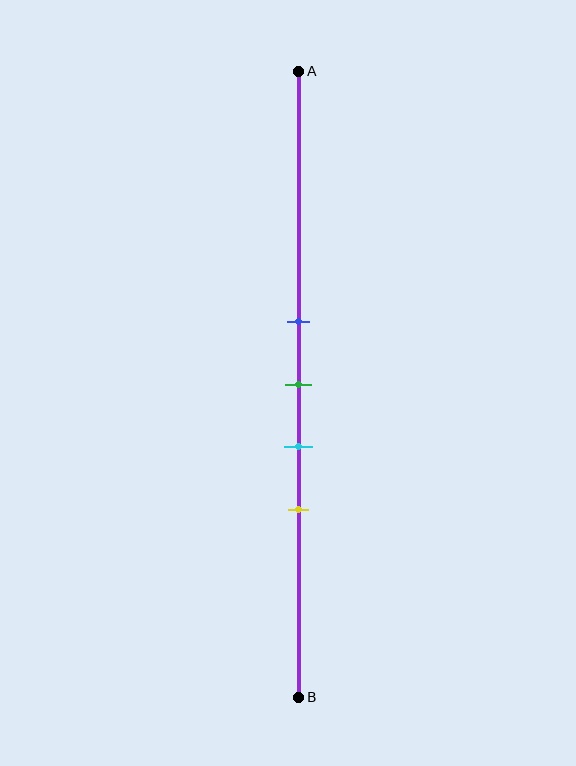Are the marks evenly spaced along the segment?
Yes, the marks are approximately evenly spaced.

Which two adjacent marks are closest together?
The blue and green marks are the closest adjacent pair.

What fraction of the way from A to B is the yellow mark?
The yellow mark is approximately 70% (0.7) of the way from A to B.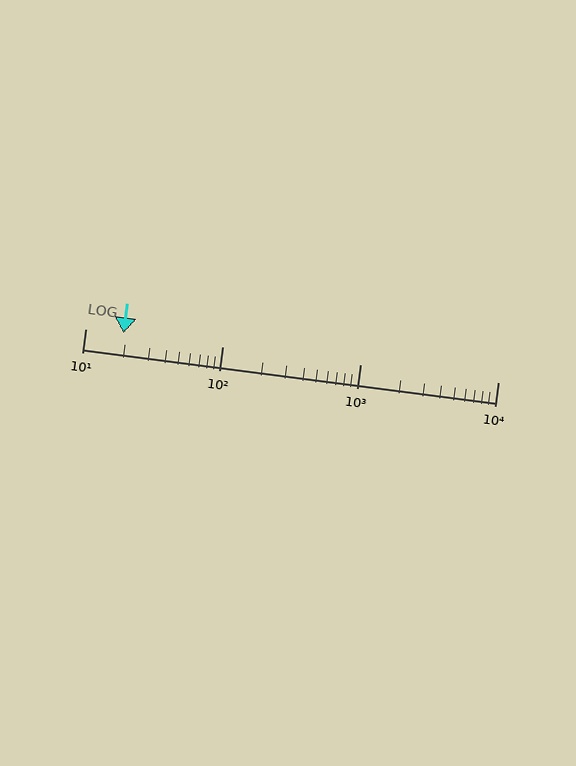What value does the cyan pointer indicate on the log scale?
The pointer indicates approximately 19.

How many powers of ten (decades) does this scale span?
The scale spans 3 decades, from 10 to 10000.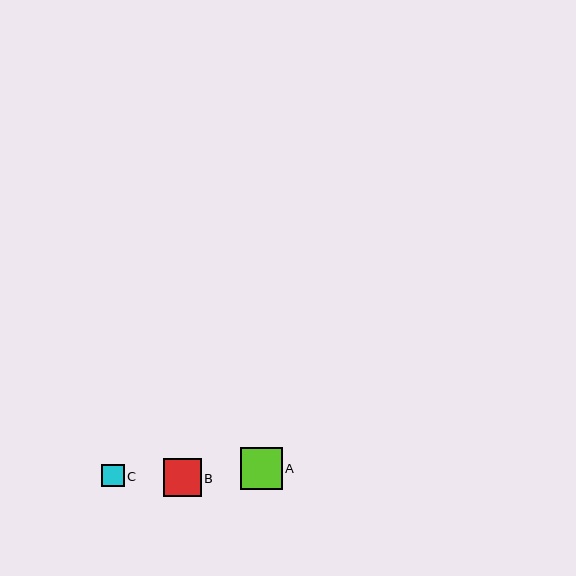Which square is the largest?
Square A is the largest with a size of approximately 42 pixels.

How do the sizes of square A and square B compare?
Square A and square B are approximately the same size.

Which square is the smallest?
Square C is the smallest with a size of approximately 22 pixels.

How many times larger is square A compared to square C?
Square A is approximately 1.9 times the size of square C.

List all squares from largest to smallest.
From largest to smallest: A, B, C.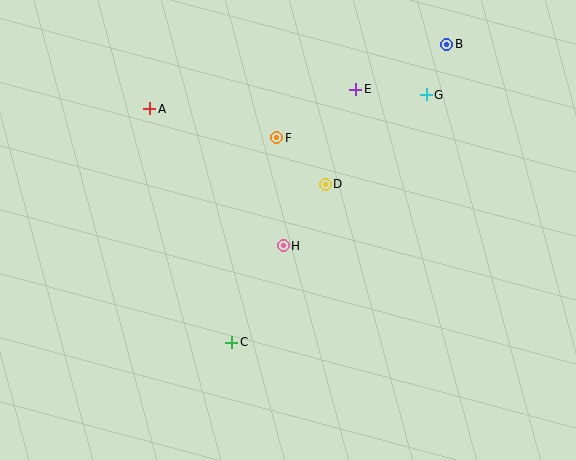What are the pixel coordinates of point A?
Point A is at (150, 109).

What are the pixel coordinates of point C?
Point C is at (232, 342).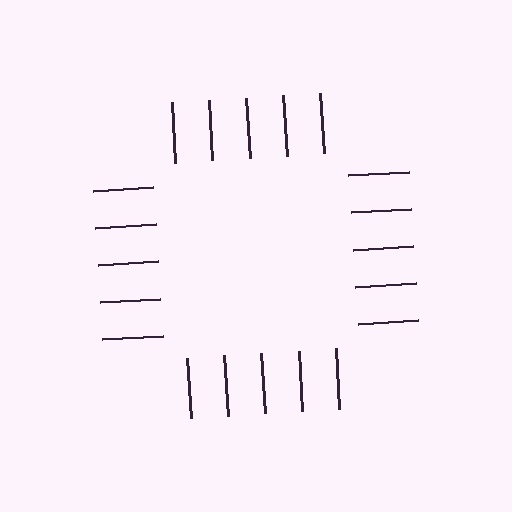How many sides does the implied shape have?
4 sides — the line-ends trace a square.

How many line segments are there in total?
20 — 5 along each of the 4 edges.